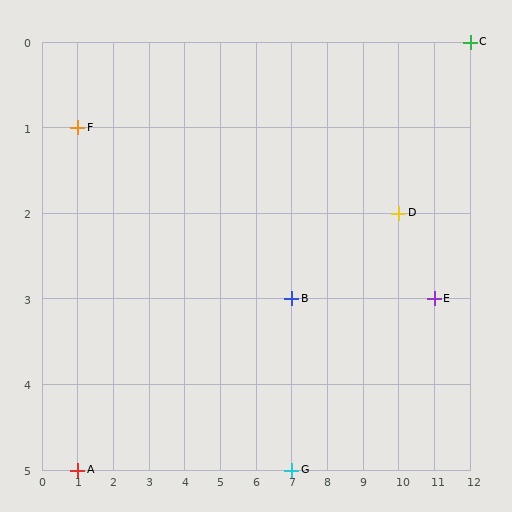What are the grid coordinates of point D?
Point D is at grid coordinates (10, 2).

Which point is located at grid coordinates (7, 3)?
Point B is at (7, 3).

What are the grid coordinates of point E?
Point E is at grid coordinates (11, 3).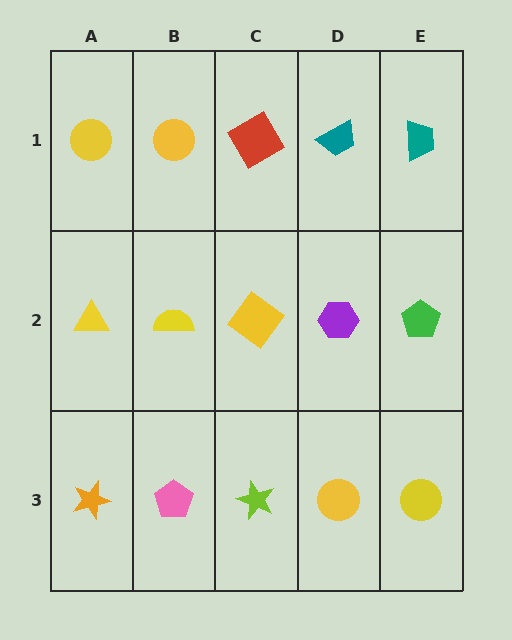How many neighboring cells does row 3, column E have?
2.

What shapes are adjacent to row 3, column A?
A yellow triangle (row 2, column A), a pink pentagon (row 3, column B).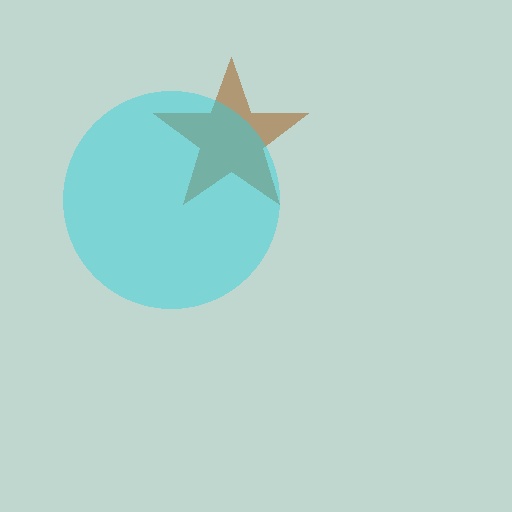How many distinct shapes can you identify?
There are 2 distinct shapes: a brown star, a cyan circle.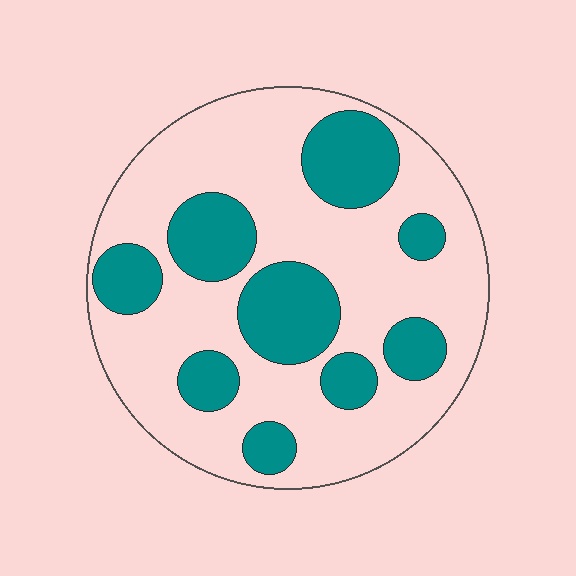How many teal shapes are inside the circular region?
9.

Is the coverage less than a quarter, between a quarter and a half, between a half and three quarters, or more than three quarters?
Between a quarter and a half.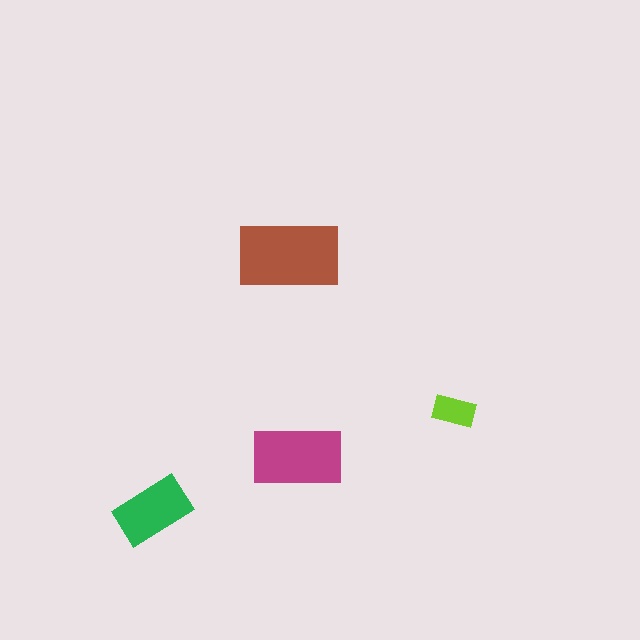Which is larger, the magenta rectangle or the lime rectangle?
The magenta one.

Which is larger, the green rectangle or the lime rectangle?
The green one.